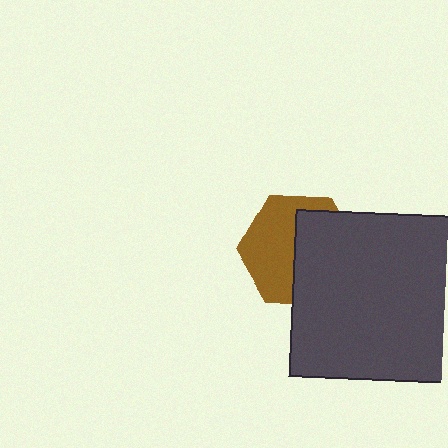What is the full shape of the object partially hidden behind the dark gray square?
The partially hidden object is a brown hexagon.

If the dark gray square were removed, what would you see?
You would see the complete brown hexagon.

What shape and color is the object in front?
The object in front is a dark gray square.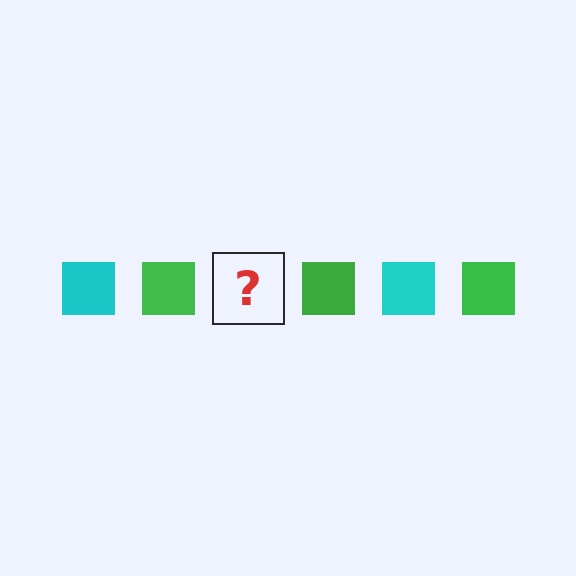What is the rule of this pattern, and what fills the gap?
The rule is that the pattern cycles through cyan, green squares. The gap should be filled with a cyan square.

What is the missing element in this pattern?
The missing element is a cyan square.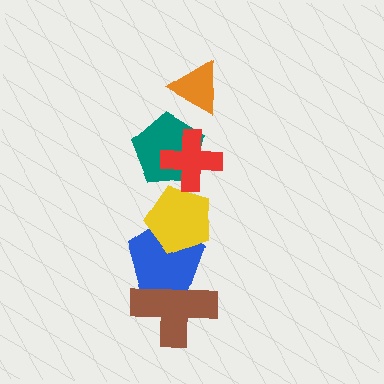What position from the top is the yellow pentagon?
The yellow pentagon is 4th from the top.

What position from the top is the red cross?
The red cross is 2nd from the top.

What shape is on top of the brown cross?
The blue pentagon is on top of the brown cross.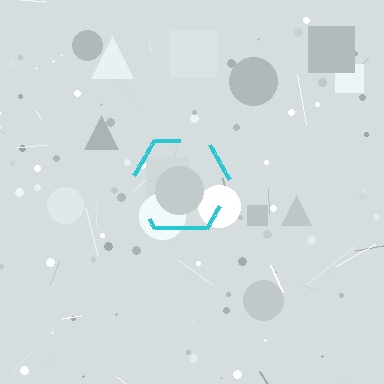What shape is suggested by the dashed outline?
The dashed outline suggests a hexagon.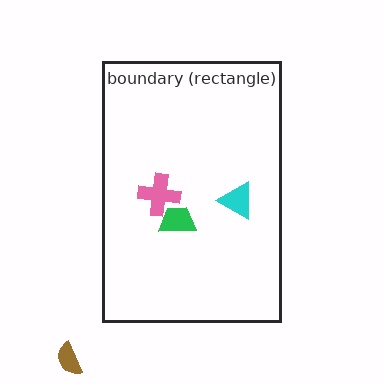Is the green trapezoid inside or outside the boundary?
Inside.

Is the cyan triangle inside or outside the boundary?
Inside.